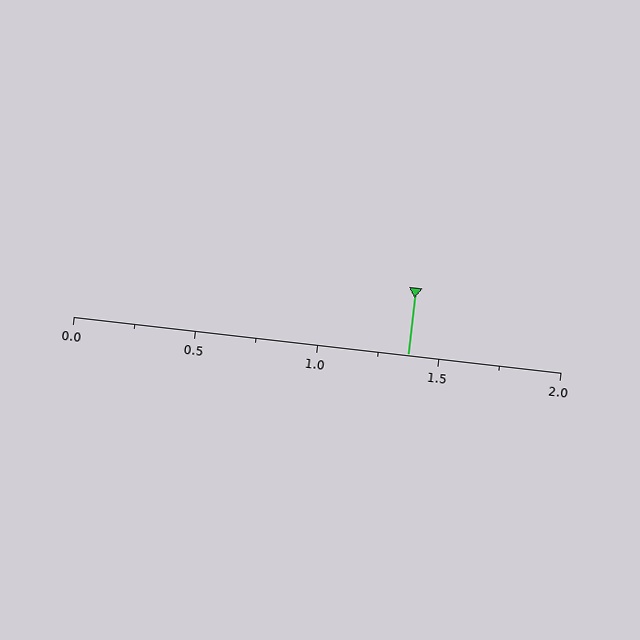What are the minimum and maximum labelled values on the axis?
The axis runs from 0.0 to 2.0.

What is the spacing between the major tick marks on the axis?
The major ticks are spaced 0.5 apart.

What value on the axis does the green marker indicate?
The marker indicates approximately 1.38.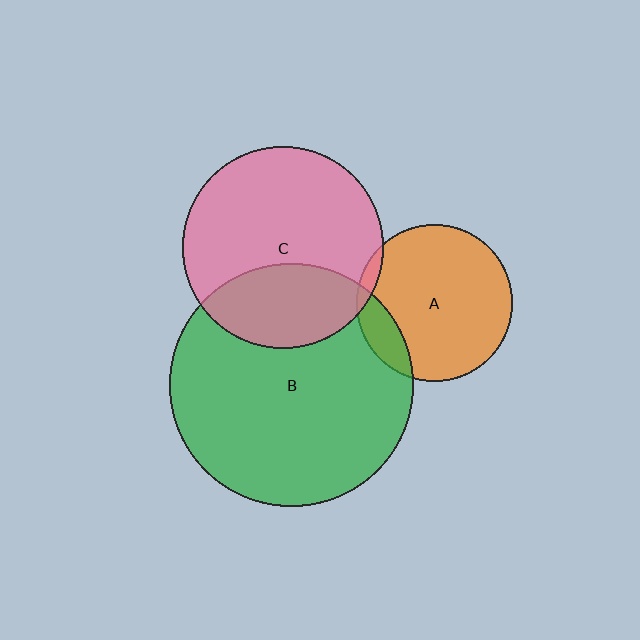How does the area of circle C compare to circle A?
Approximately 1.6 times.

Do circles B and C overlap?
Yes.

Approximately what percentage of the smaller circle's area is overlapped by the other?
Approximately 30%.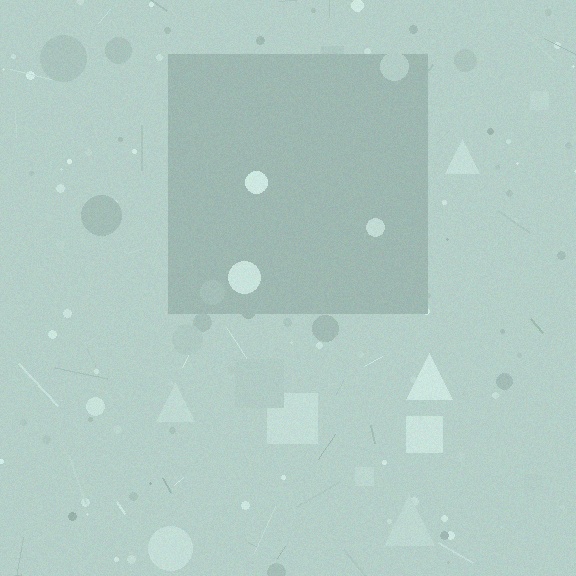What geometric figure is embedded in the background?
A square is embedded in the background.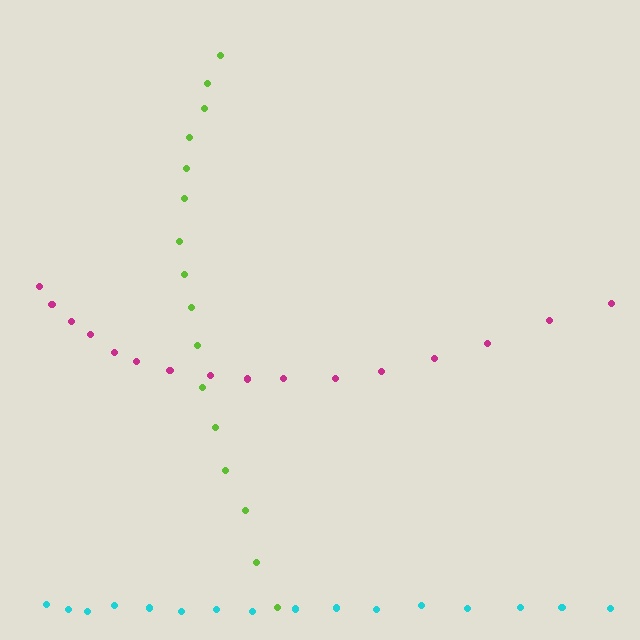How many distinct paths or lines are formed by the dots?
There are 3 distinct paths.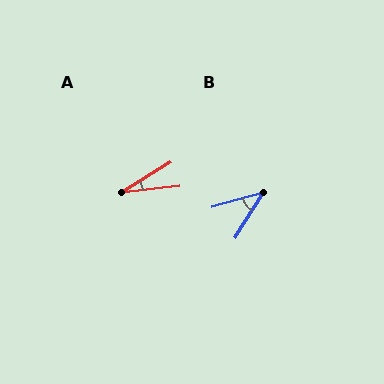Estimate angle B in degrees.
Approximately 42 degrees.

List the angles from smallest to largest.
A (25°), B (42°).